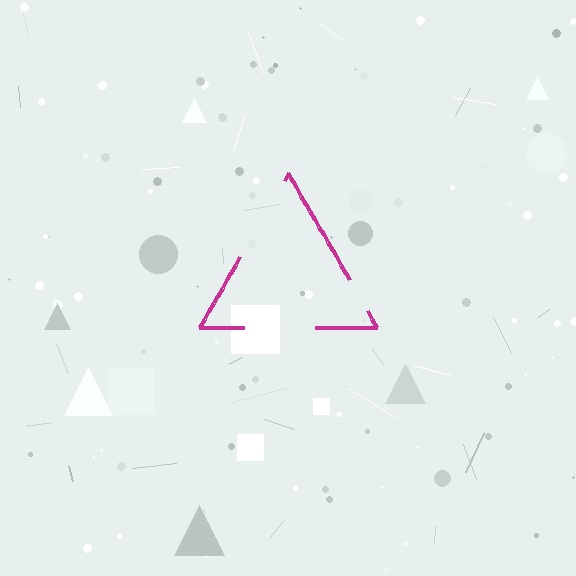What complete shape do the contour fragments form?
The contour fragments form a triangle.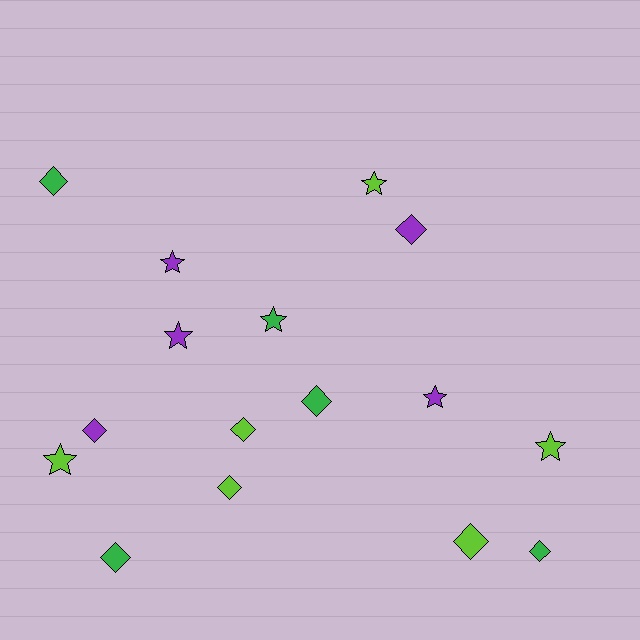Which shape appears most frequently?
Diamond, with 9 objects.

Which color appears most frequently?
Lime, with 6 objects.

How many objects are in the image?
There are 16 objects.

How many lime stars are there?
There are 3 lime stars.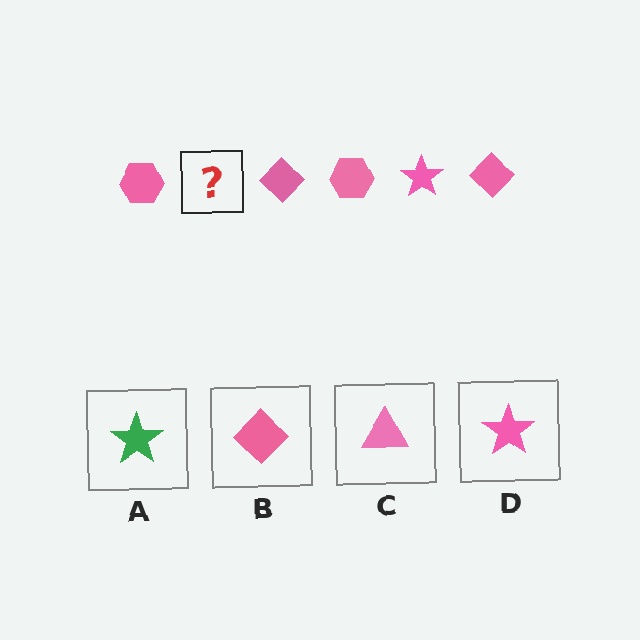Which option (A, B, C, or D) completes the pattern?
D.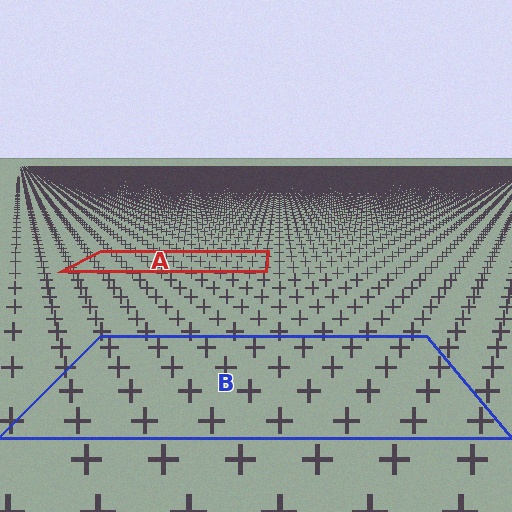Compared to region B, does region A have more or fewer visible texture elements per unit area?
Region A has more texture elements per unit area — they are packed more densely because it is farther away.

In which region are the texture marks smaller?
The texture marks are smaller in region A, because it is farther away.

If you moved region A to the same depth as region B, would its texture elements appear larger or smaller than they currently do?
They would appear larger. At a closer depth, the same texture elements are projected at a bigger on-screen size.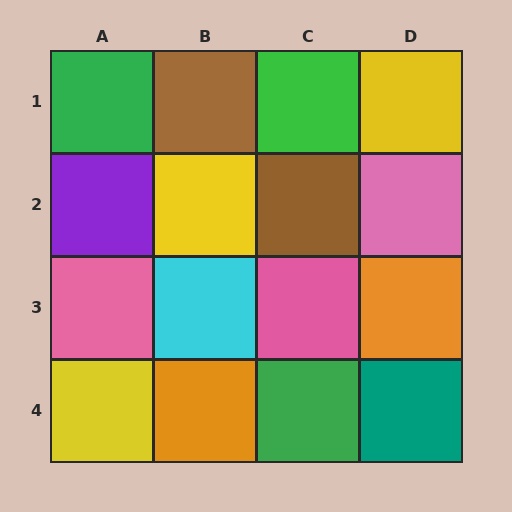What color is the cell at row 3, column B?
Cyan.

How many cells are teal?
1 cell is teal.